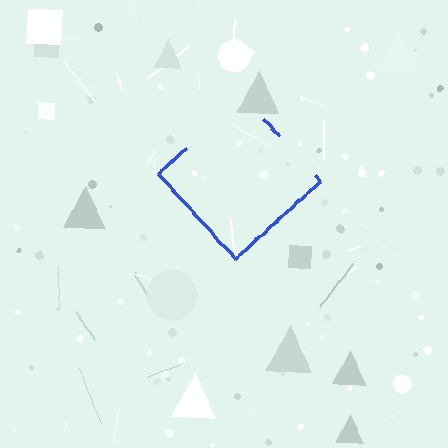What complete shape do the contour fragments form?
The contour fragments form a diamond.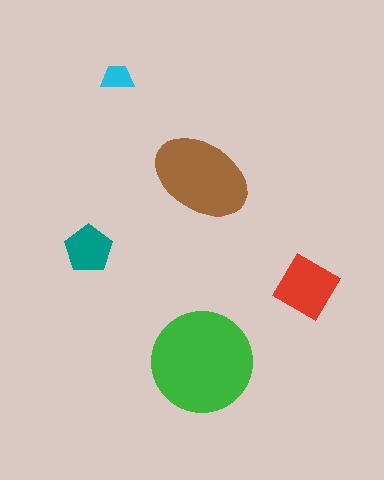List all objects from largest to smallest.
The green circle, the brown ellipse, the red diamond, the teal pentagon, the cyan trapezoid.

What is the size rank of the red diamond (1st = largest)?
3rd.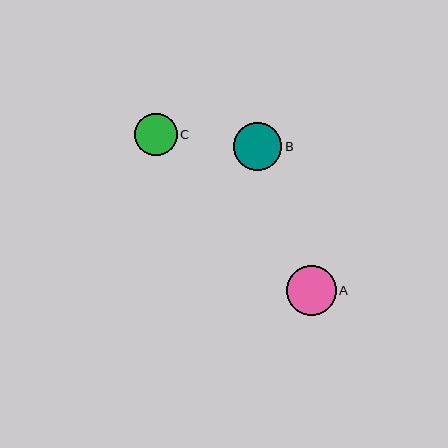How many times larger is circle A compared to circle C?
Circle A is approximately 1.2 times the size of circle C.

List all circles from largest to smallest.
From largest to smallest: A, B, C.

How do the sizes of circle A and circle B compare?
Circle A and circle B are approximately the same size.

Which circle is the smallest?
Circle C is the smallest with a size of approximately 43 pixels.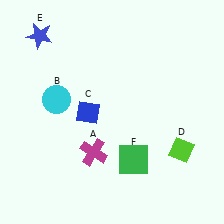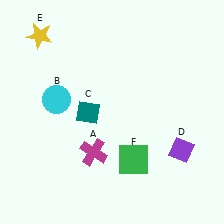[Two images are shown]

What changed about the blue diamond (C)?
In Image 1, C is blue. In Image 2, it changed to teal.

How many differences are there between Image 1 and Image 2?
There are 3 differences between the two images.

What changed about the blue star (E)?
In Image 1, E is blue. In Image 2, it changed to yellow.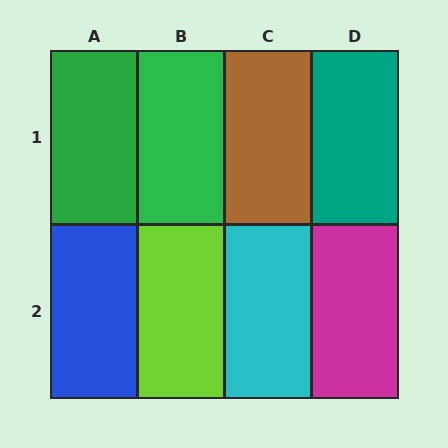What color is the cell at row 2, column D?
Magenta.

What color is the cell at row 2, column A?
Blue.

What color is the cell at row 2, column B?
Lime.